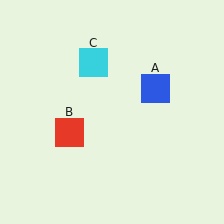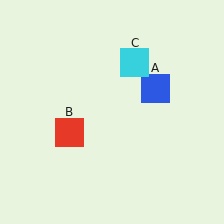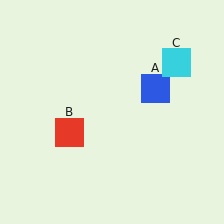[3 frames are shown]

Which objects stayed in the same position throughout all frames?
Blue square (object A) and red square (object B) remained stationary.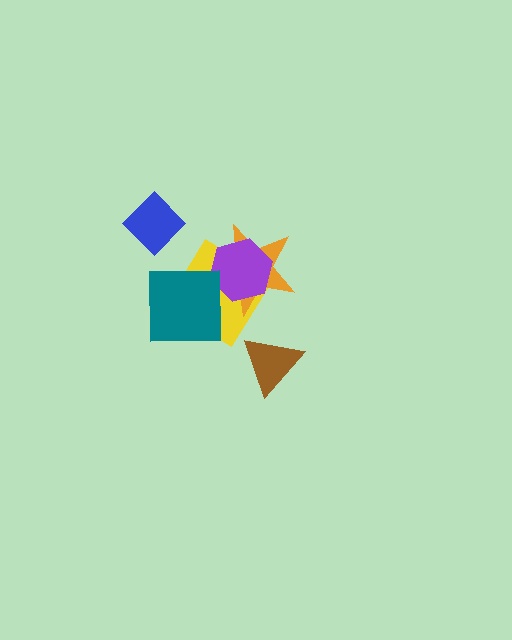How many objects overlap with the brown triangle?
0 objects overlap with the brown triangle.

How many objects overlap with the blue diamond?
0 objects overlap with the blue diamond.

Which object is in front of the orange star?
The purple hexagon is in front of the orange star.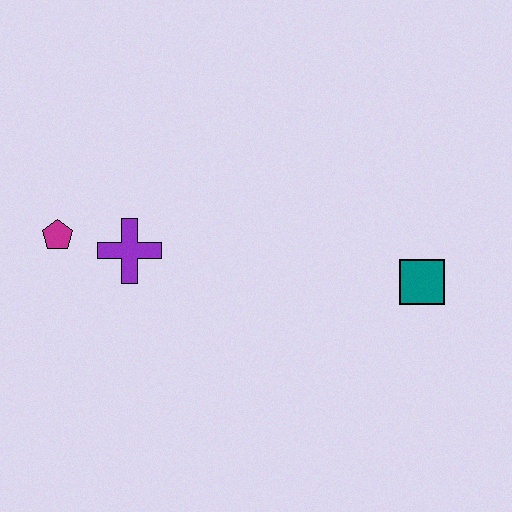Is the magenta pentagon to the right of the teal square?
No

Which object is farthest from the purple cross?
The teal square is farthest from the purple cross.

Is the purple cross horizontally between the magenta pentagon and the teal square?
Yes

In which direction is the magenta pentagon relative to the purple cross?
The magenta pentagon is to the left of the purple cross.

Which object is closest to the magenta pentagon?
The purple cross is closest to the magenta pentagon.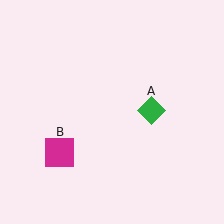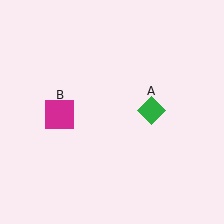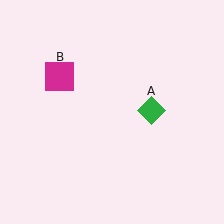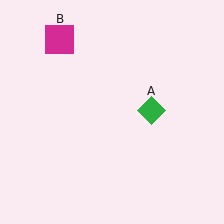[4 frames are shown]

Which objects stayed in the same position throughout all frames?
Green diamond (object A) remained stationary.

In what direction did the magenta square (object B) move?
The magenta square (object B) moved up.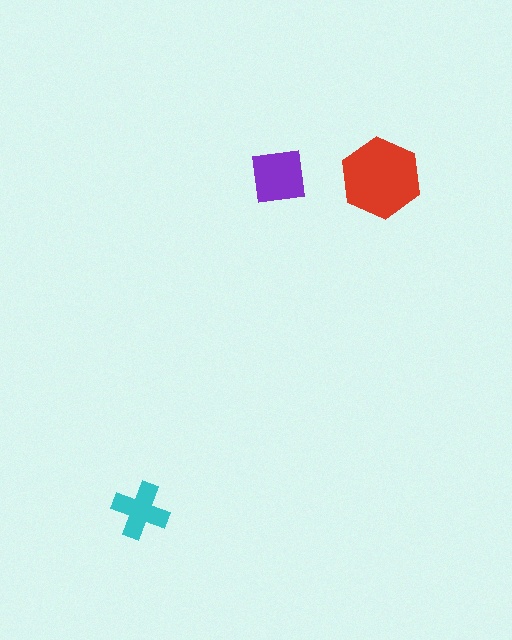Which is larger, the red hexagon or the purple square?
The red hexagon.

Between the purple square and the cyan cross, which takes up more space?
The purple square.